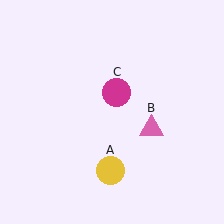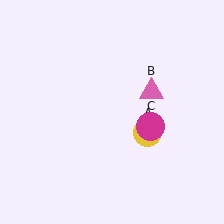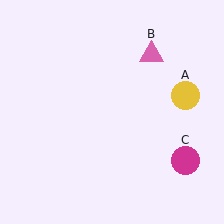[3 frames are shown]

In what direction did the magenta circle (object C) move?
The magenta circle (object C) moved down and to the right.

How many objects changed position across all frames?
3 objects changed position: yellow circle (object A), pink triangle (object B), magenta circle (object C).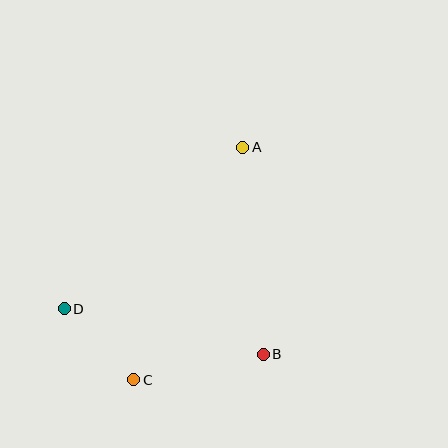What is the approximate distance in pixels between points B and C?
The distance between B and C is approximately 132 pixels.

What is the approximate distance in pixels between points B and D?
The distance between B and D is approximately 204 pixels.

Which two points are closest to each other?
Points C and D are closest to each other.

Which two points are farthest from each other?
Points A and C are farthest from each other.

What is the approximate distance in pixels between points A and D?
The distance between A and D is approximately 241 pixels.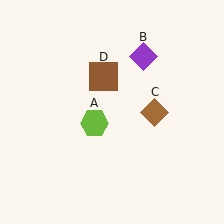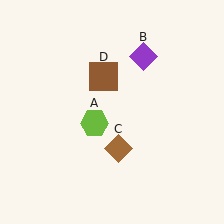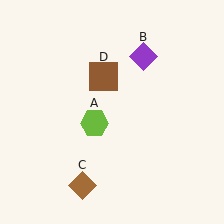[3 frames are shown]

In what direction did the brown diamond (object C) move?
The brown diamond (object C) moved down and to the left.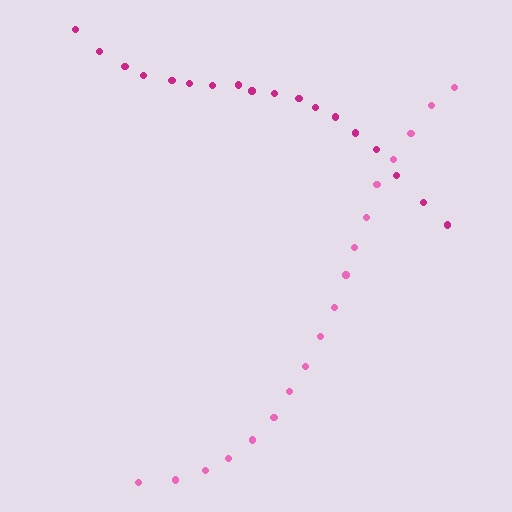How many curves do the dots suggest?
There are 2 distinct paths.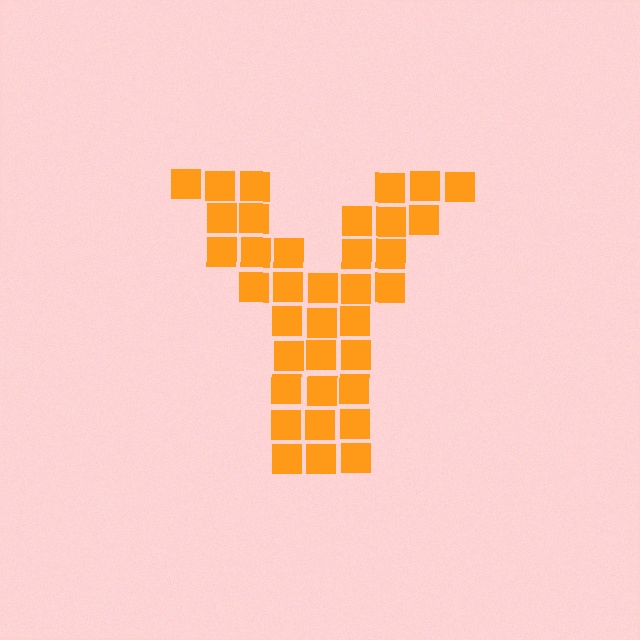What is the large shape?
The large shape is the letter Y.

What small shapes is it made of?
It is made of small squares.